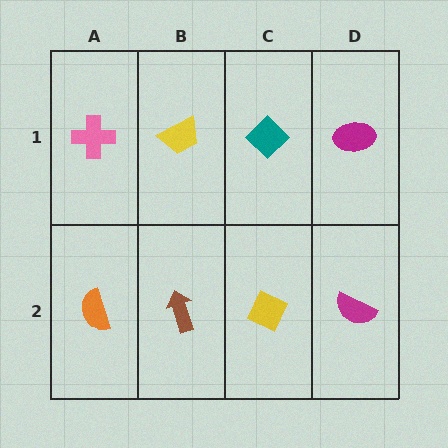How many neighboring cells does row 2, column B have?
3.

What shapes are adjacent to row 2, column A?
A pink cross (row 1, column A), a brown arrow (row 2, column B).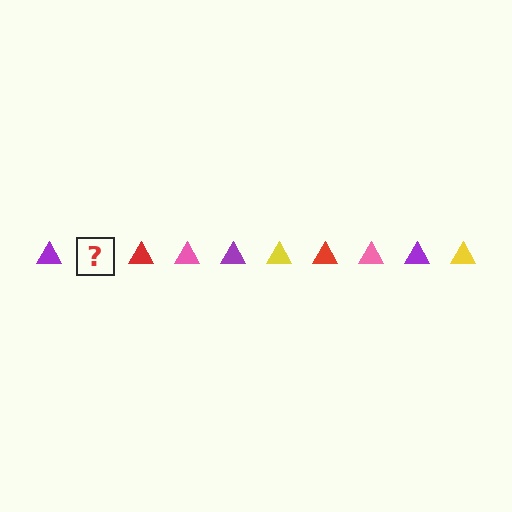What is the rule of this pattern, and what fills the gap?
The rule is that the pattern cycles through purple, yellow, red, pink triangles. The gap should be filled with a yellow triangle.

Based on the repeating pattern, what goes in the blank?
The blank should be a yellow triangle.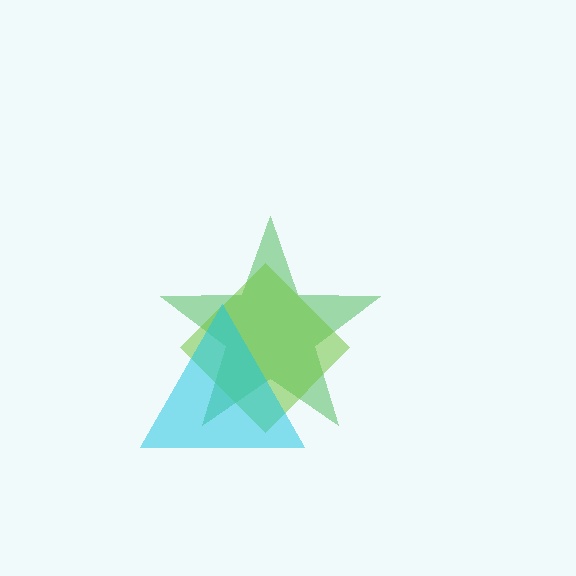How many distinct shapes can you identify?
There are 3 distinct shapes: a green star, a lime diamond, a cyan triangle.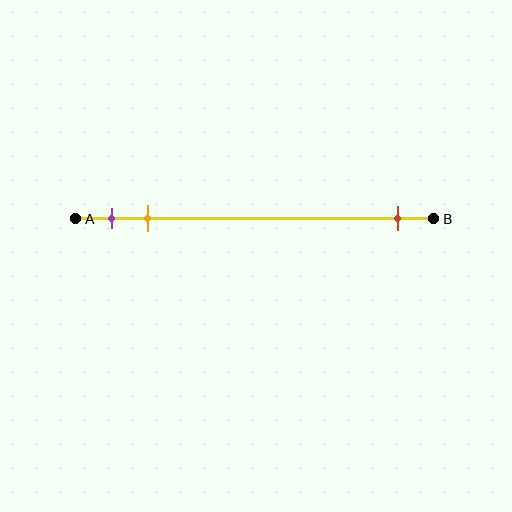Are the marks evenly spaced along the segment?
No, the marks are not evenly spaced.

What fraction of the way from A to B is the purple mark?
The purple mark is approximately 10% (0.1) of the way from A to B.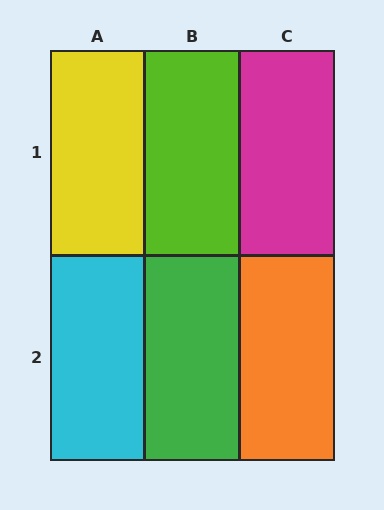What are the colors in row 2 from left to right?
Cyan, green, orange.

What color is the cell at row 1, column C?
Magenta.